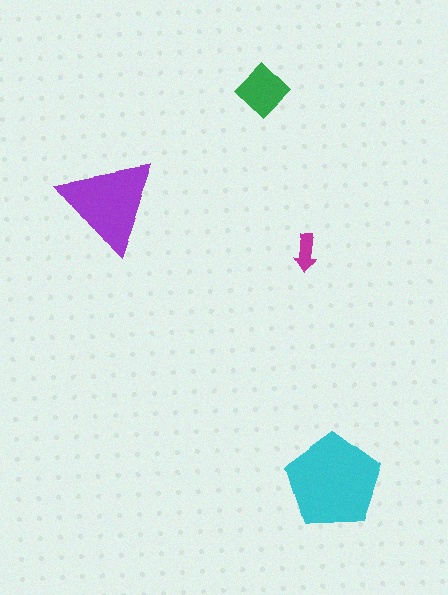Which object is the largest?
The cyan pentagon.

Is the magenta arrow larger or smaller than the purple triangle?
Smaller.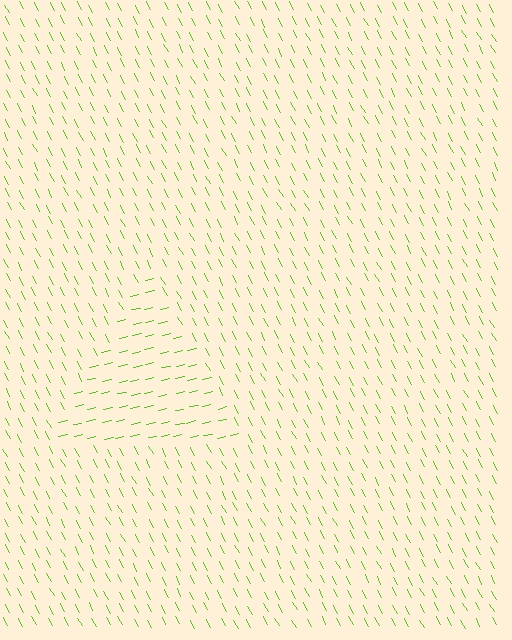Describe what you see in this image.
The image is filled with small lime line segments. A triangle region in the image has lines oriented differently from the surrounding lines, creating a visible texture boundary.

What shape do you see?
I see a triangle.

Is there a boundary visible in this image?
Yes, there is a texture boundary formed by a change in line orientation.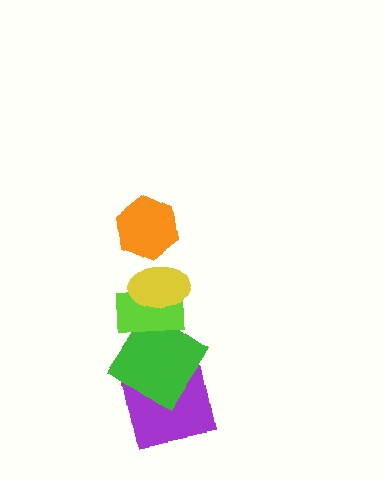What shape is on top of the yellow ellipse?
The orange hexagon is on top of the yellow ellipse.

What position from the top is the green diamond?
The green diamond is 4th from the top.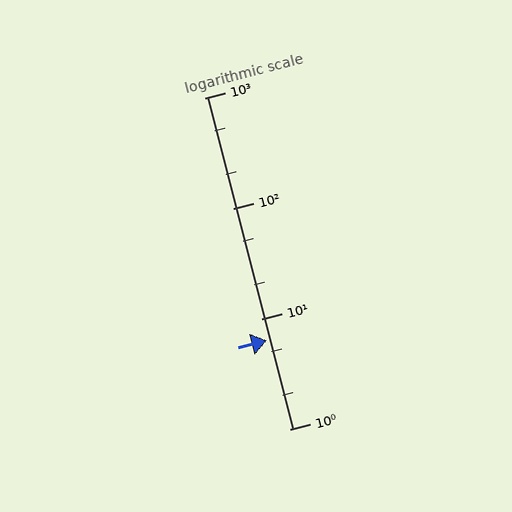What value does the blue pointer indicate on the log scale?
The pointer indicates approximately 6.4.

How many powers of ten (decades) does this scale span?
The scale spans 3 decades, from 1 to 1000.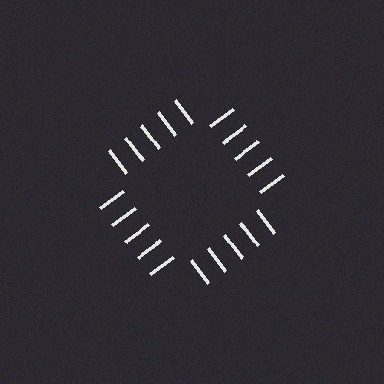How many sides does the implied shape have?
4 sides — the line-ends trace a square.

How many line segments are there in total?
20 — 5 along each of the 4 edges.